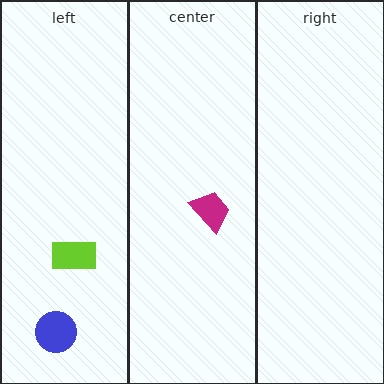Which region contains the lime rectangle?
The left region.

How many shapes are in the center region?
1.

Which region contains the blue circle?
The left region.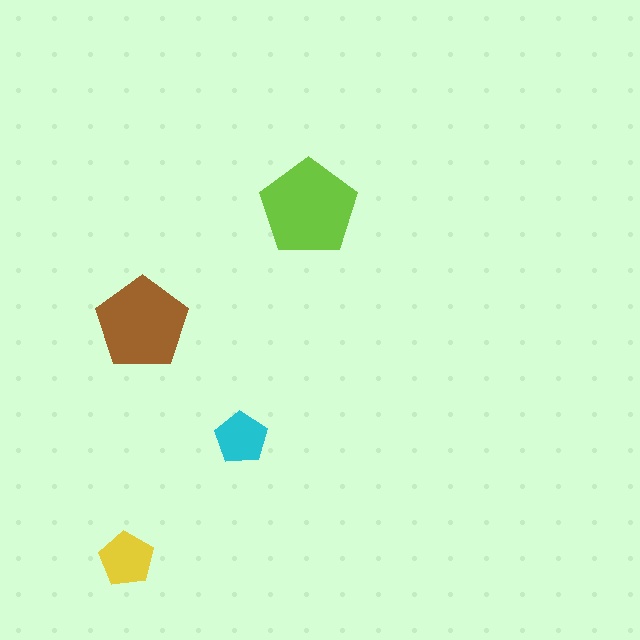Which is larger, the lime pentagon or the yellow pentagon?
The lime one.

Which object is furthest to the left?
The yellow pentagon is leftmost.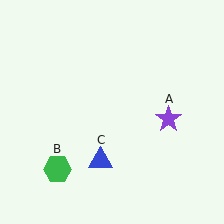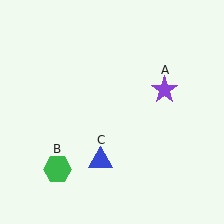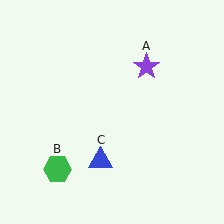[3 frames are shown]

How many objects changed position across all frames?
1 object changed position: purple star (object A).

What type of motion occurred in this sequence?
The purple star (object A) rotated counterclockwise around the center of the scene.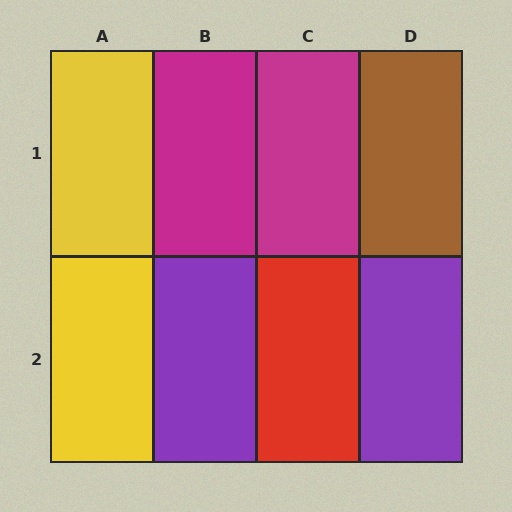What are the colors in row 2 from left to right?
Yellow, purple, red, purple.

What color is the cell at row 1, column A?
Yellow.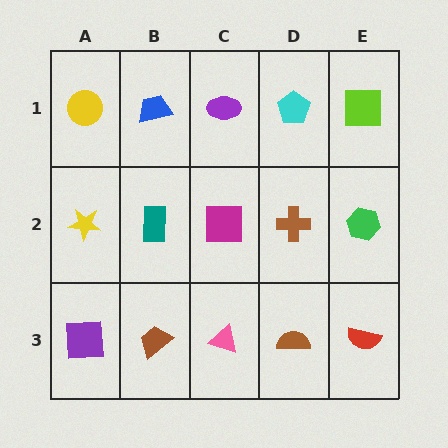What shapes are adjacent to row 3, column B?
A teal rectangle (row 2, column B), a purple square (row 3, column A), a pink triangle (row 3, column C).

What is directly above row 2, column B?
A blue trapezoid.